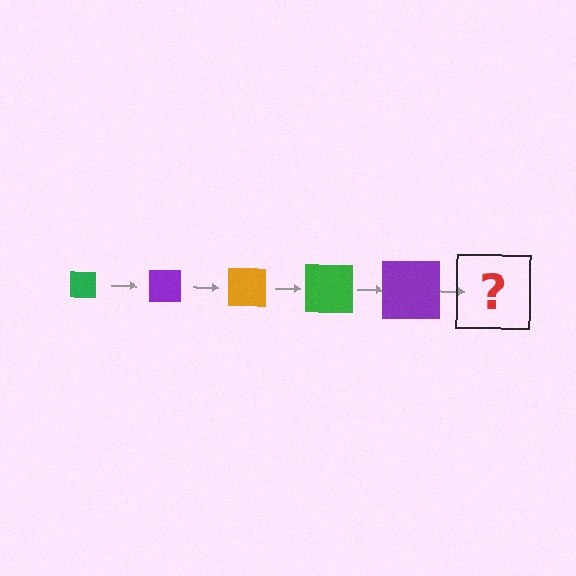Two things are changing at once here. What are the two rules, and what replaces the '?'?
The two rules are that the square grows larger each step and the color cycles through green, purple, and orange. The '?' should be an orange square, larger than the previous one.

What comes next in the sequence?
The next element should be an orange square, larger than the previous one.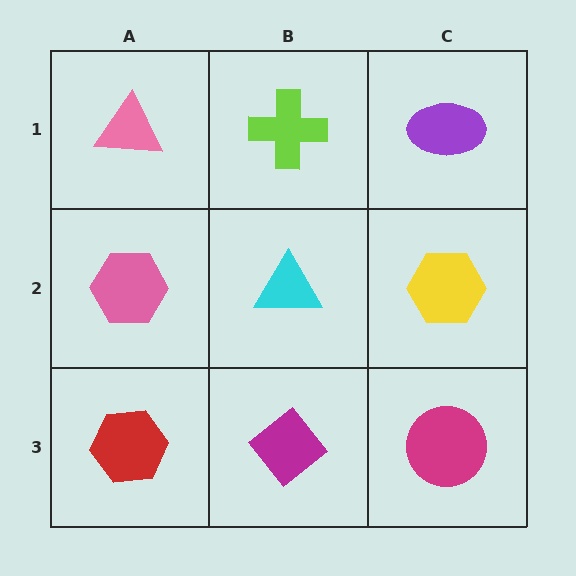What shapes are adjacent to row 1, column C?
A yellow hexagon (row 2, column C), a lime cross (row 1, column B).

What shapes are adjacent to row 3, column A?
A pink hexagon (row 2, column A), a magenta diamond (row 3, column B).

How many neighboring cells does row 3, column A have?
2.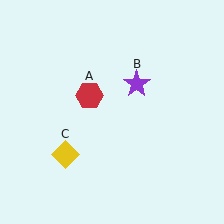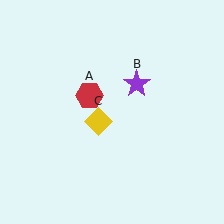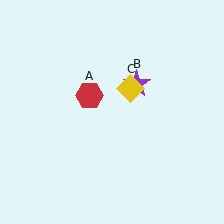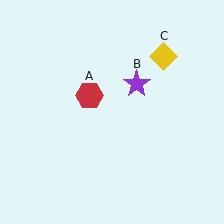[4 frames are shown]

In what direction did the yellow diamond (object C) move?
The yellow diamond (object C) moved up and to the right.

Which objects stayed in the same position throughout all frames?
Red hexagon (object A) and purple star (object B) remained stationary.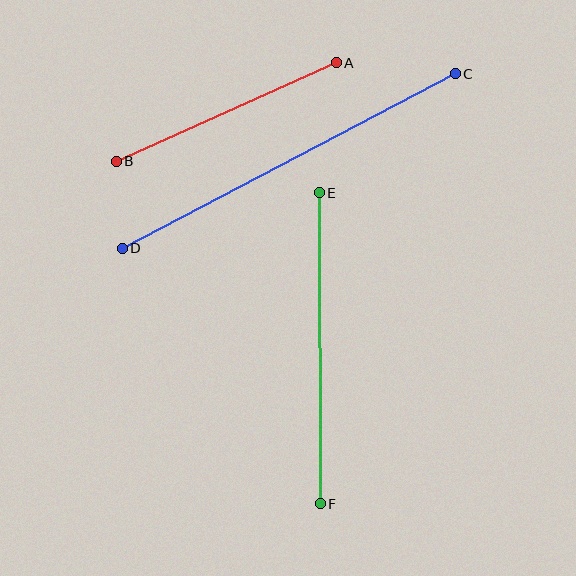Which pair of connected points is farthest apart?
Points C and D are farthest apart.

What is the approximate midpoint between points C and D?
The midpoint is at approximately (289, 161) pixels.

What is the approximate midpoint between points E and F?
The midpoint is at approximately (320, 348) pixels.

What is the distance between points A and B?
The distance is approximately 241 pixels.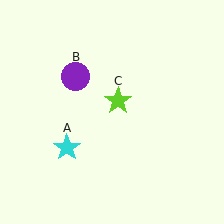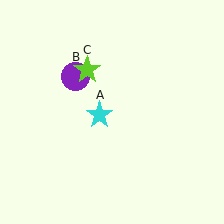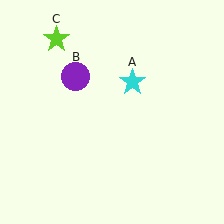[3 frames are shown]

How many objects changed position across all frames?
2 objects changed position: cyan star (object A), lime star (object C).